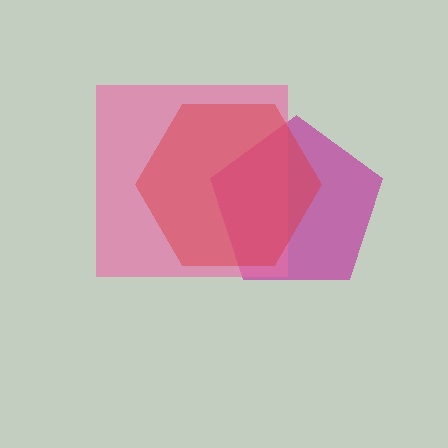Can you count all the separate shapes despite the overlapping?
Yes, there are 3 separate shapes.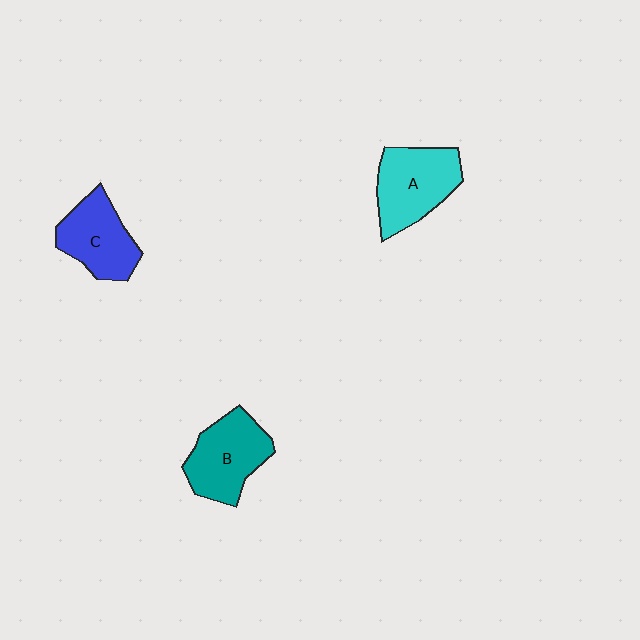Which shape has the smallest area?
Shape C (blue).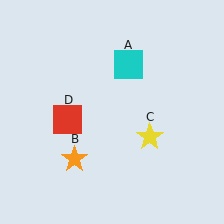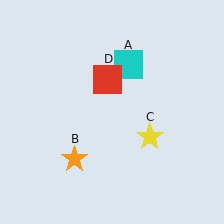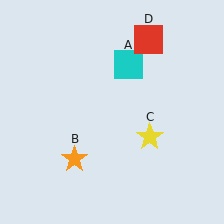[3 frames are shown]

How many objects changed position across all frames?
1 object changed position: red square (object D).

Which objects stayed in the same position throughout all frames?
Cyan square (object A) and orange star (object B) and yellow star (object C) remained stationary.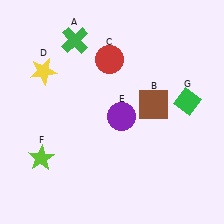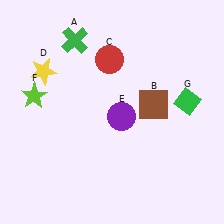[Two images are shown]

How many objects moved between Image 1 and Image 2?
1 object moved between the two images.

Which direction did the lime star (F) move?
The lime star (F) moved up.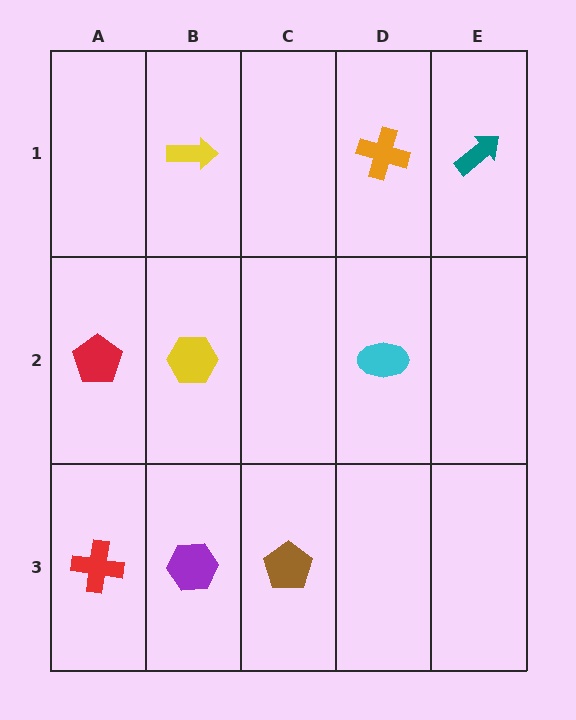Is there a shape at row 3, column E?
No, that cell is empty.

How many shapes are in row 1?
3 shapes.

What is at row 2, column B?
A yellow hexagon.